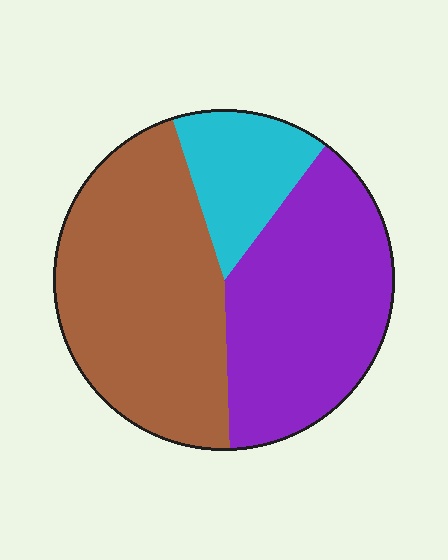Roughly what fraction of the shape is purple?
Purple covers 39% of the shape.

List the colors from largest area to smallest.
From largest to smallest: brown, purple, cyan.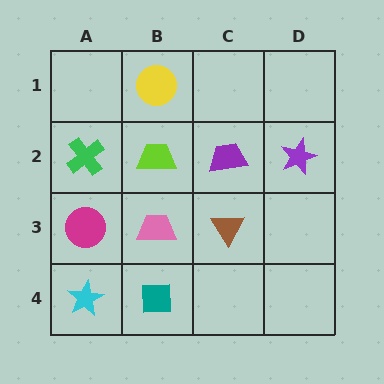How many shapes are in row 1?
1 shape.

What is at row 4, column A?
A cyan star.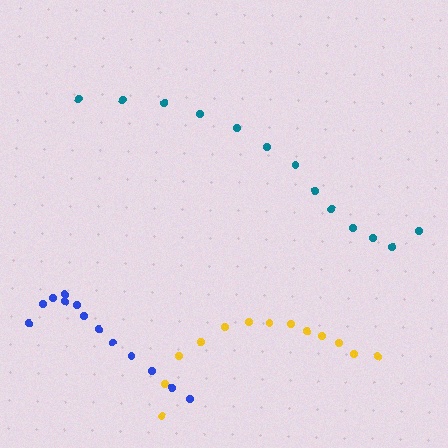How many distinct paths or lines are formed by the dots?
There are 3 distinct paths.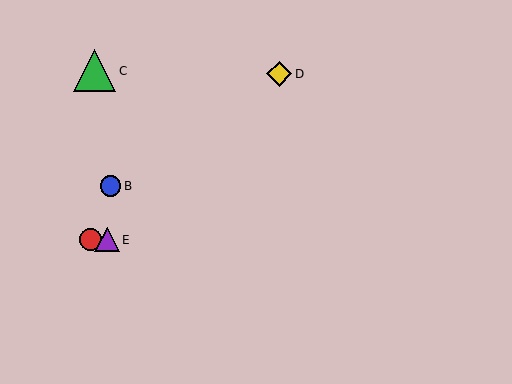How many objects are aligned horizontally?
2 objects (A, E) are aligned horizontally.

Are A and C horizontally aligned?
No, A is at y≈240 and C is at y≈71.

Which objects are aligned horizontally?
Objects A, E are aligned horizontally.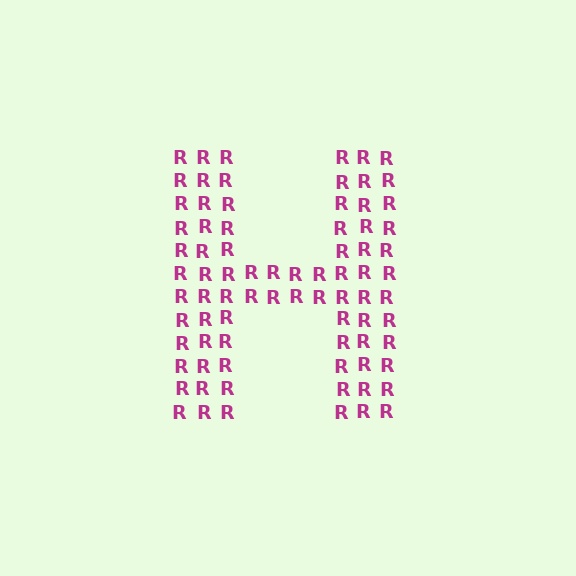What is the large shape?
The large shape is the letter H.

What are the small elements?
The small elements are letter R's.